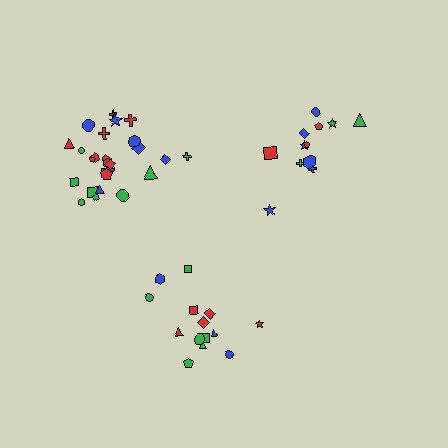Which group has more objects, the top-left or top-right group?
The top-left group.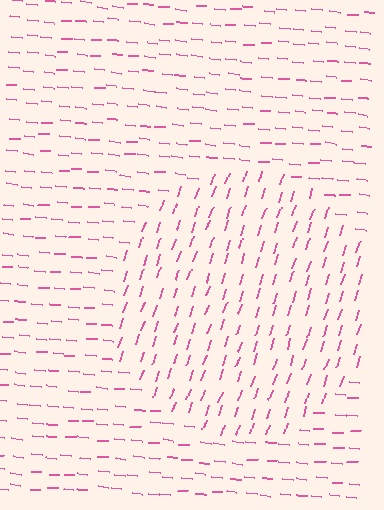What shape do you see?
I see a circle.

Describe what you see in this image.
The image is filled with small pink line segments. A circle region in the image has lines oriented differently from the surrounding lines, creating a visible texture boundary.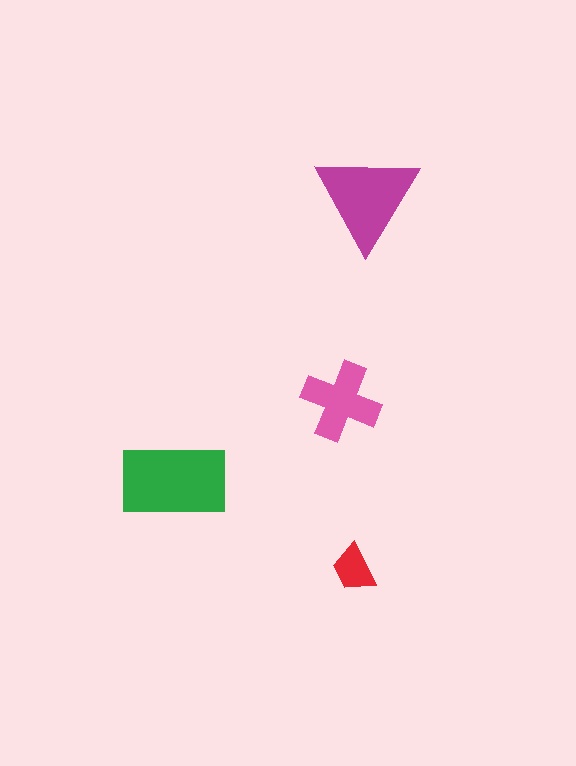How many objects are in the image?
There are 4 objects in the image.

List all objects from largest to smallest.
The green rectangle, the magenta triangle, the pink cross, the red trapezoid.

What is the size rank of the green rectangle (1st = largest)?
1st.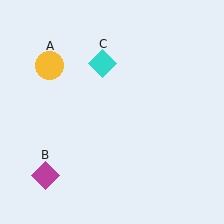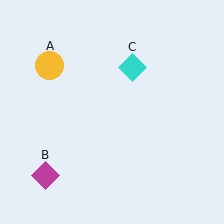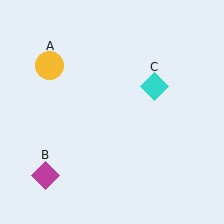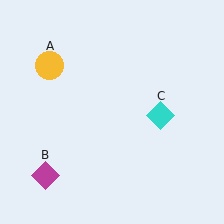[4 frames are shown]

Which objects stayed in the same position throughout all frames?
Yellow circle (object A) and magenta diamond (object B) remained stationary.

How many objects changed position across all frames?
1 object changed position: cyan diamond (object C).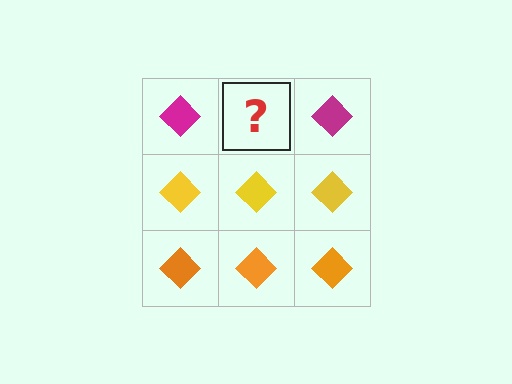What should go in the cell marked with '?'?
The missing cell should contain a magenta diamond.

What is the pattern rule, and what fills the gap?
The rule is that each row has a consistent color. The gap should be filled with a magenta diamond.